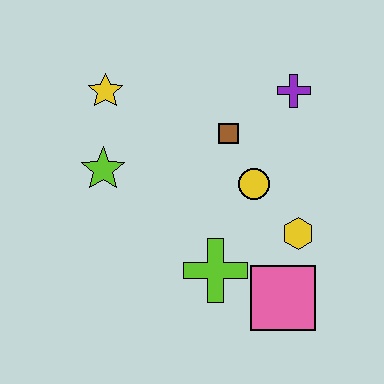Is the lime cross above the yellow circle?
No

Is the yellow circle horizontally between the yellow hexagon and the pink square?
No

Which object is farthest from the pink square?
The yellow star is farthest from the pink square.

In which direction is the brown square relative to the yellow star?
The brown square is to the right of the yellow star.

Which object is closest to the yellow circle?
The brown square is closest to the yellow circle.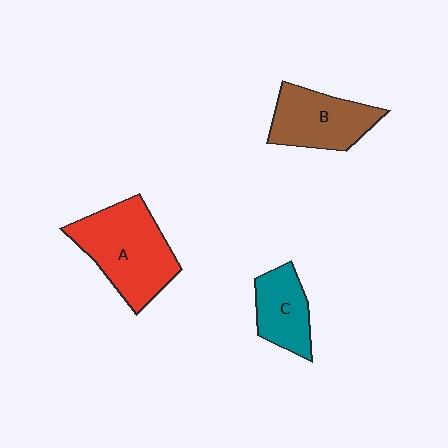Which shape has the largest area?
Shape A (red).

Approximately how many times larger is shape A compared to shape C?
Approximately 1.8 times.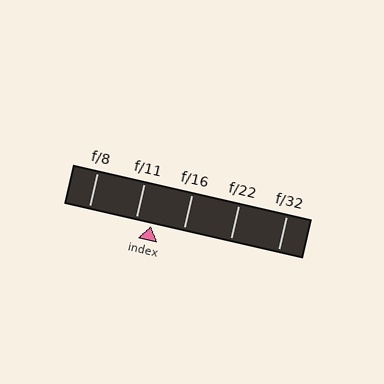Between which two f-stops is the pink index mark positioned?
The index mark is between f/11 and f/16.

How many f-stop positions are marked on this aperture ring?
There are 5 f-stop positions marked.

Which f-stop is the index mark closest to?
The index mark is closest to f/11.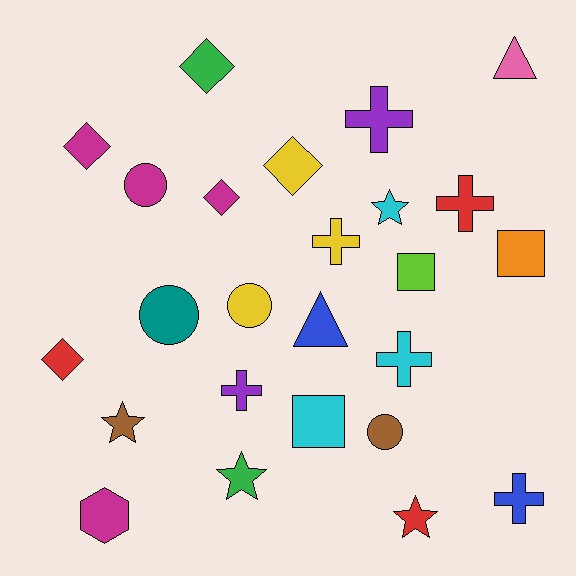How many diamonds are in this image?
There are 5 diamonds.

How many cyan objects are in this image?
There are 3 cyan objects.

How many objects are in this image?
There are 25 objects.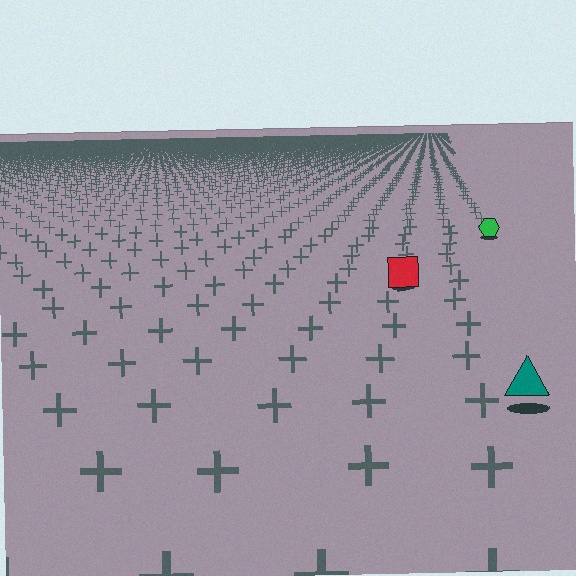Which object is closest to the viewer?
The teal triangle is closest. The texture marks near it are larger and more spread out.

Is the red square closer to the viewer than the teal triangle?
No. The teal triangle is closer — you can tell from the texture gradient: the ground texture is coarser near it.